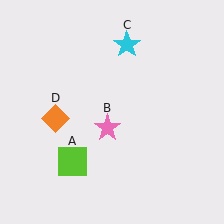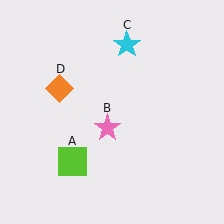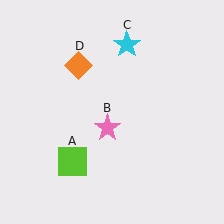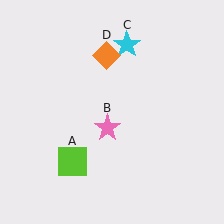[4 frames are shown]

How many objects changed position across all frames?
1 object changed position: orange diamond (object D).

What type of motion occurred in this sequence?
The orange diamond (object D) rotated clockwise around the center of the scene.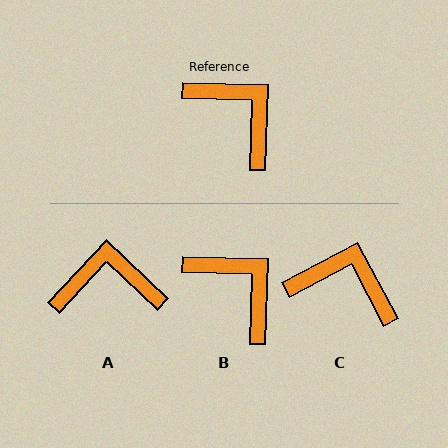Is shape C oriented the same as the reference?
No, it is off by about 30 degrees.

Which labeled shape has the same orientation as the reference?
B.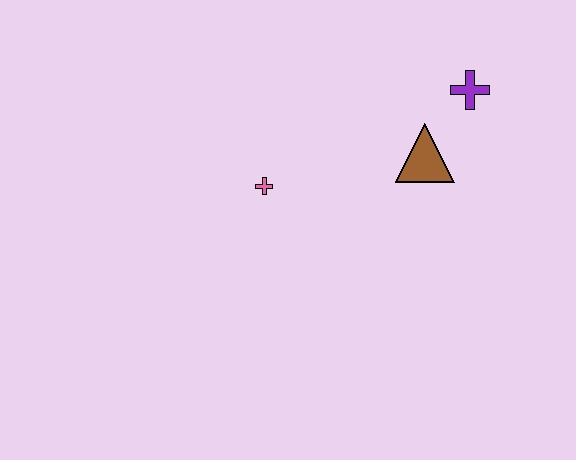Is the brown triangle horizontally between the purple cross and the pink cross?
Yes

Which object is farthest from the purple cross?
The pink cross is farthest from the purple cross.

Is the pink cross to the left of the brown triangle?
Yes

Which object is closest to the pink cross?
The brown triangle is closest to the pink cross.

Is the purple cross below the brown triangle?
No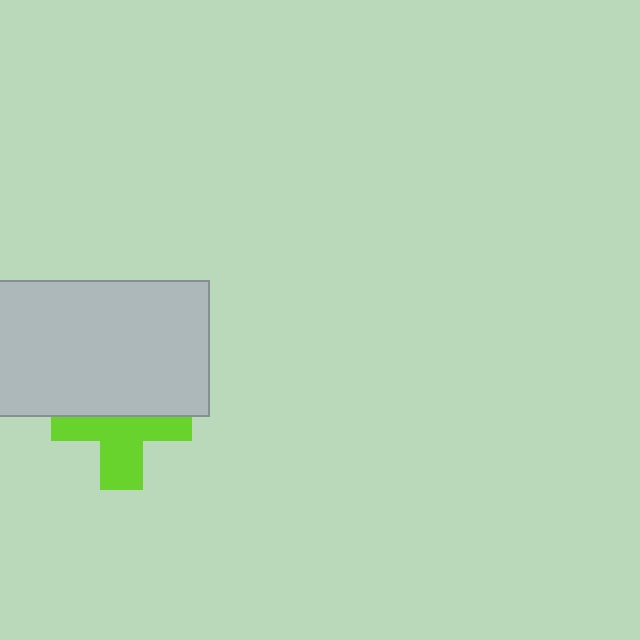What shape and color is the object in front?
The object in front is a light gray rectangle.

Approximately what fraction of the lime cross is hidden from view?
Roughly 47% of the lime cross is hidden behind the light gray rectangle.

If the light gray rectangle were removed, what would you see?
You would see the complete lime cross.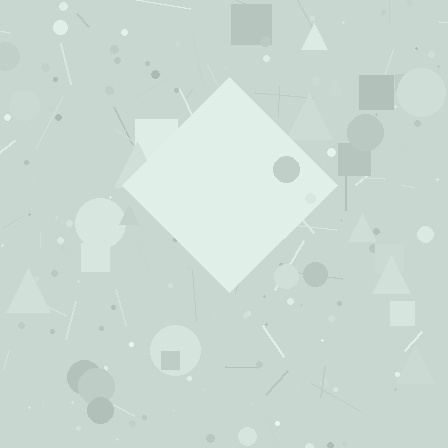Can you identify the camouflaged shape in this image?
The camouflaged shape is a diamond.